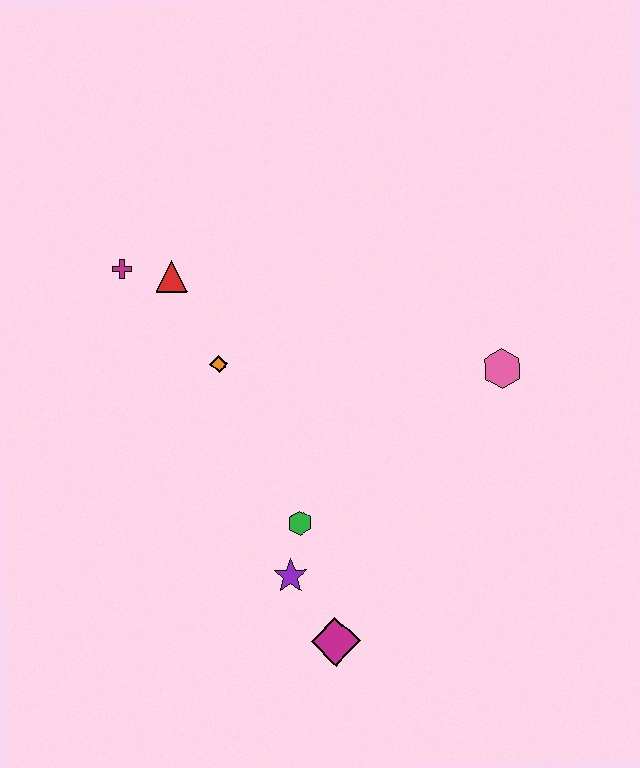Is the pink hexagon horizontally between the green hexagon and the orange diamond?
No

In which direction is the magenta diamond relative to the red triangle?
The magenta diamond is below the red triangle.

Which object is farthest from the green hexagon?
The magenta cross is farthest from the green hexagon.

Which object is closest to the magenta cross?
The red triangle is closest to the magenta cross.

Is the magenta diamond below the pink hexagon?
Yes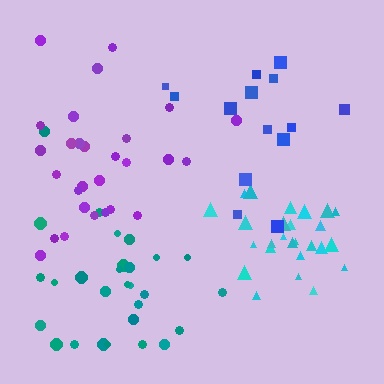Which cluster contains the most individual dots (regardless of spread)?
Teal (29).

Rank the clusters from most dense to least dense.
cyan, purple, teal, blue.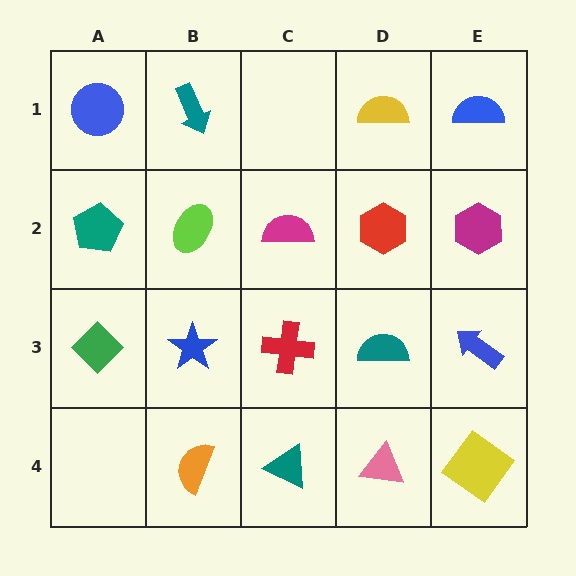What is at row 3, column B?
A blue star.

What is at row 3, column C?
A red cross.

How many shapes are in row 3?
5 shapes.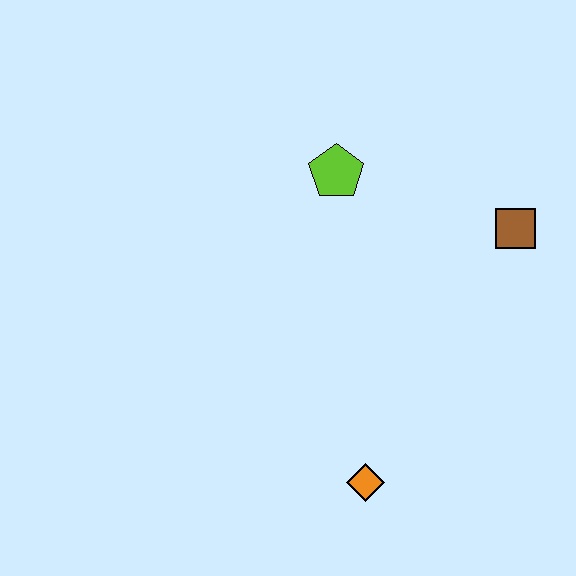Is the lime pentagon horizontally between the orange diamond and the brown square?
No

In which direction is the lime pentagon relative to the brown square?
The lime pentagon is to the left of the brown square.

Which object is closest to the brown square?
The lime pentagon is closest to the brown square.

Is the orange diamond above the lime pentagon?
No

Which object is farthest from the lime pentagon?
The orange diamond is farthest from the lime pentagon.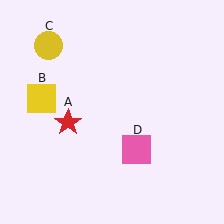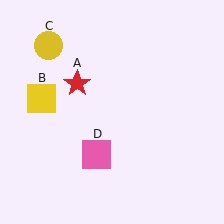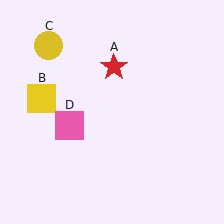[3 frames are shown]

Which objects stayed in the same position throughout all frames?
Yellow square (object B) and yellow circle (object C) remained stationary.